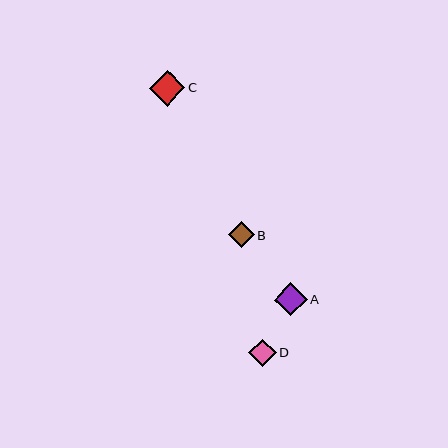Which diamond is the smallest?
Diamond B is the smallest with a size of approximately 26 pixels.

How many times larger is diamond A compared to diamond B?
Diamond A is approximately 1.3 times the size of diamond B.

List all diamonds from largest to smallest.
From largest to smallest: C, A, D, B.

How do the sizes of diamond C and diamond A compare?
Diamond C and diamond A are approximately the same size.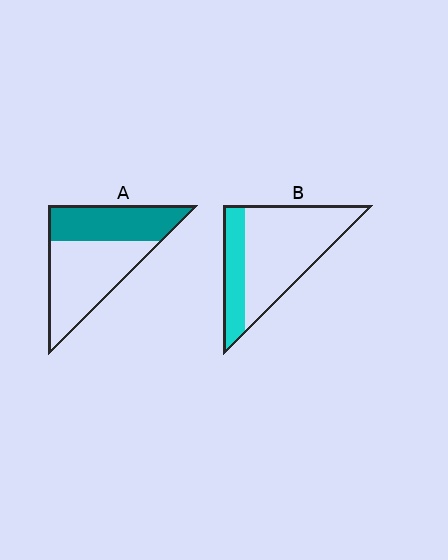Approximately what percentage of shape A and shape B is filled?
A is approximately 40% and B is approximately 25%.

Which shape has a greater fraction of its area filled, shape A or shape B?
Shape A.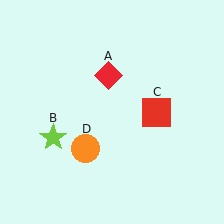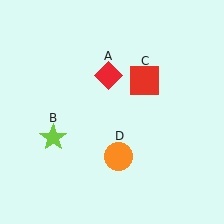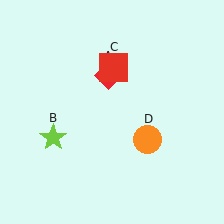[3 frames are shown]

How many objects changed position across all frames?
2 objects changed position: red square (object C), orange circle (object D).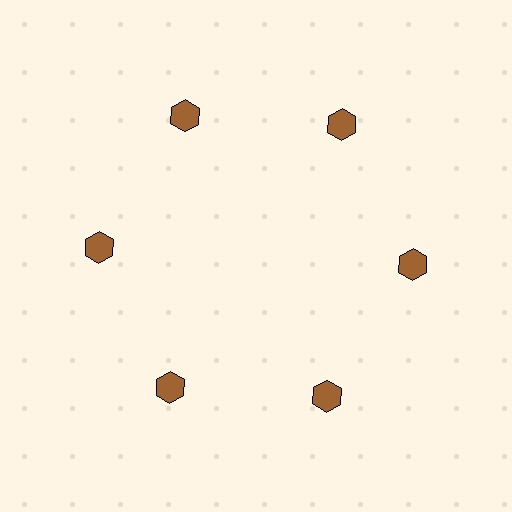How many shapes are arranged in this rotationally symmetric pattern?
There are 6 shapes, arranged in 6 groups of 1.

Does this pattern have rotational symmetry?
Yes, this pattern has 6-fold rotational symmetry. It looks the same after rotating 60 degrees around the center.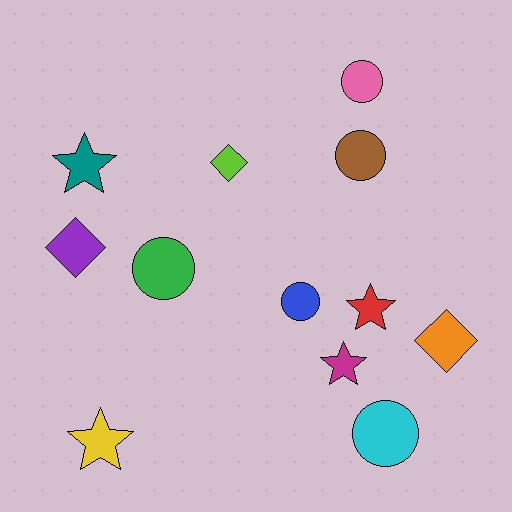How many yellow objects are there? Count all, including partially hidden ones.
There is 1 yellow object.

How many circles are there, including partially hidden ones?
There are 5 circles.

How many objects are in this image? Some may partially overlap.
There are 12 objects.